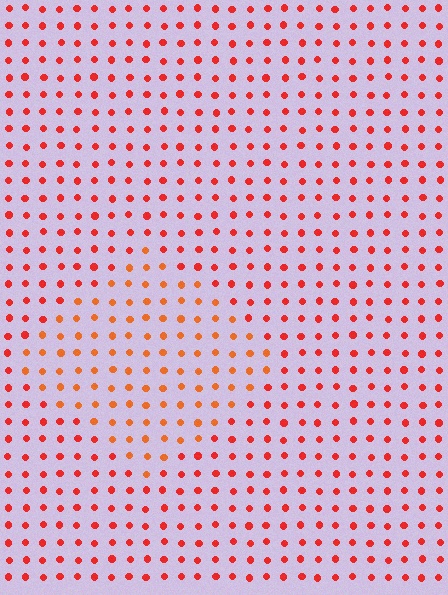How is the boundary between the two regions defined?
The boundary is defined purely by a slight shift in hue (about 22 degrees). Spacing, size, and orientation are identical on both sides.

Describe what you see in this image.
The image is filled with small red elements in a uniform arrangement. A diamond-shaped region is visible where the elements are tinted to a slightly different hue, forming a subtle color boundary.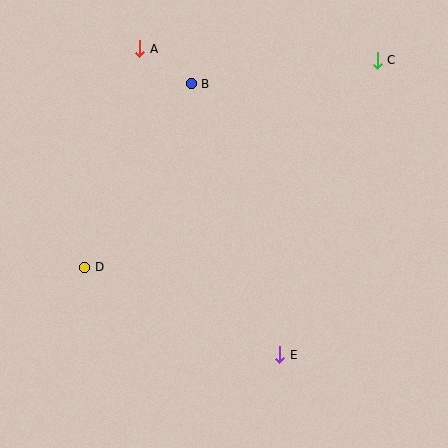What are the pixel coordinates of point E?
Point E is at (280, 355).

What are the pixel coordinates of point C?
Point C is at (377, 60).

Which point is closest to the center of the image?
Point E at (280, 355) is closest to the center.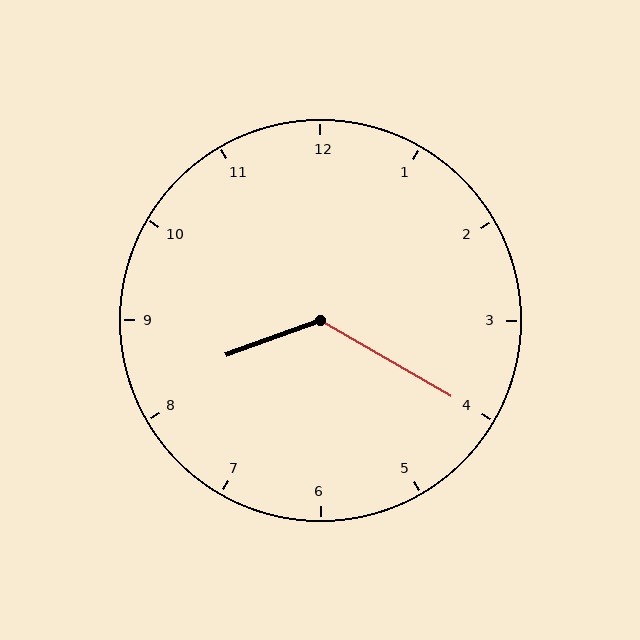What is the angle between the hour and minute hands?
Approximately 130 degrees.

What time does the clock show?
8:20.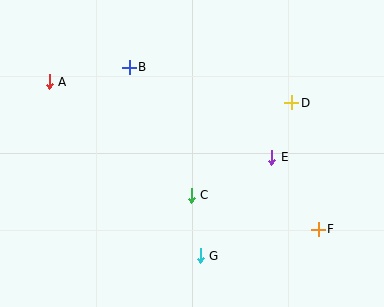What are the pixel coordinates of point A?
Point A is at (49, 82).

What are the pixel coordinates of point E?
Point E is at (272, 157).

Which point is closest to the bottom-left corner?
Point G is closest to the bottom-left corner.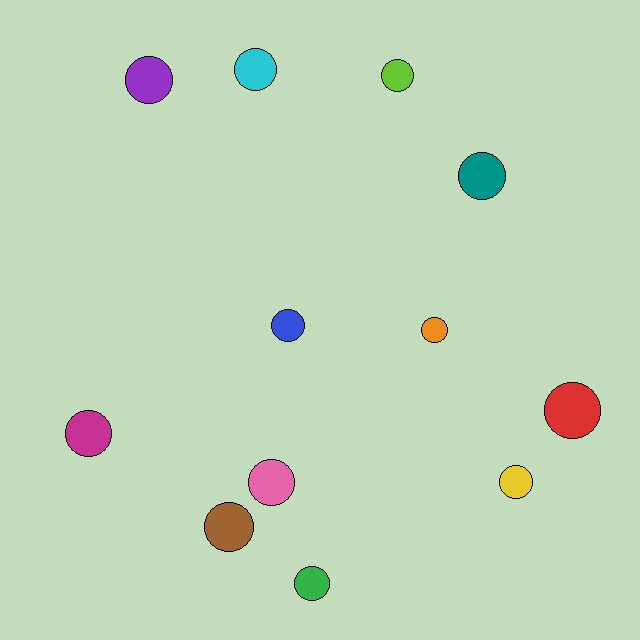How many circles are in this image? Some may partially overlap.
There are 12 circles.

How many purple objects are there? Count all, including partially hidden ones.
There is 1 purple object.